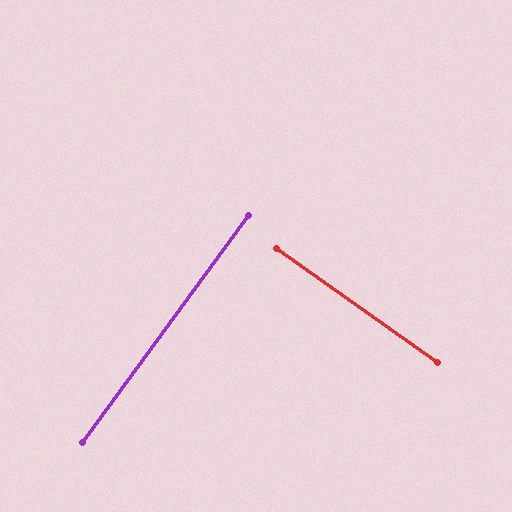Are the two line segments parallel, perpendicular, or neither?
Perpendicular — they meet at approximately 89°.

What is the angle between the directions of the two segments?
Approximately 89 degrees.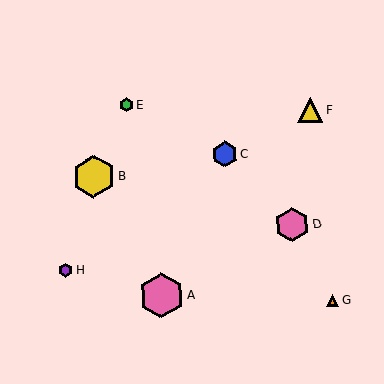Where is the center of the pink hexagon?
The center of the pink hexagon is at (292, 225).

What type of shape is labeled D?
Shape D is a pink hexagon.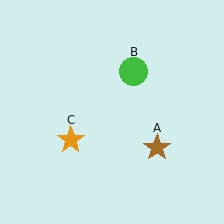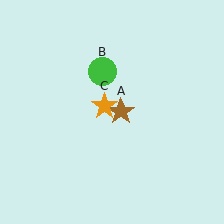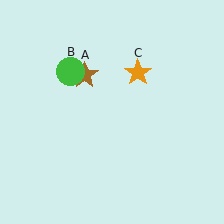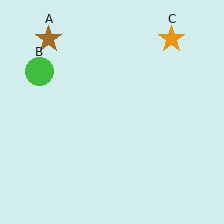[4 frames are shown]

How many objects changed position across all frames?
3 objects changed position: brown star (object A), green circle (object B), orange star (object C).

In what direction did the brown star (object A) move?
The brown star (object A) moved up and to the left.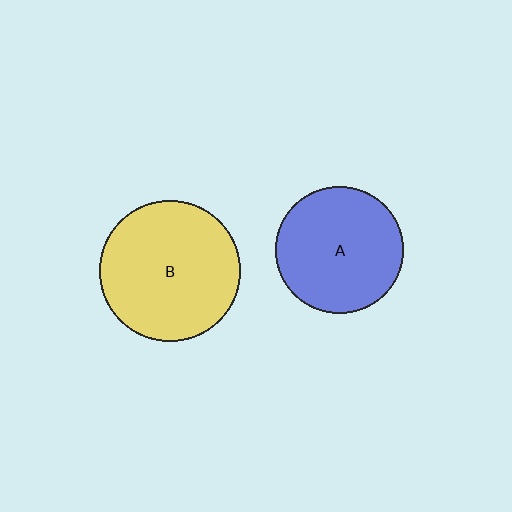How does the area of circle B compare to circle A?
Approximately 1.2 times.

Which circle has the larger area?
Circle B (yellow).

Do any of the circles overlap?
No, none of the circles overlap.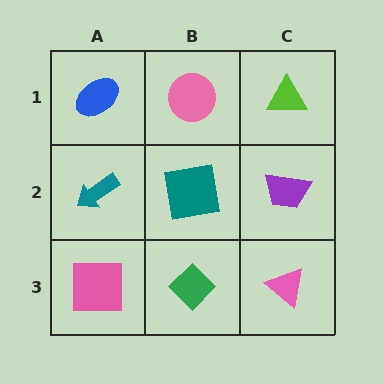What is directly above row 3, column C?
A purple trapezoid.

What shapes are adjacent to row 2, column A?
A blue ellipse (row 1, column A), a pink square (row 3, column A), a teal square (row 2, column B).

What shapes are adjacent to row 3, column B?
A teal square (row 2, column B), a pink square (row 3, column A), a pink triangle (row 3, column C).